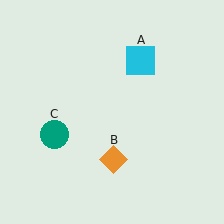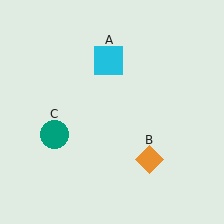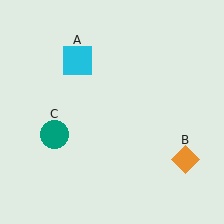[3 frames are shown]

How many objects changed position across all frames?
2 objects changed position: cyan square (object A), orange diamond (object B).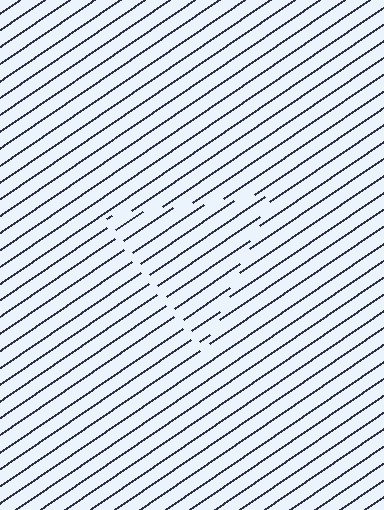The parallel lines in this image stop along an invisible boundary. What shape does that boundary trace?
An illusory triangle. The interior of the shape contains the same grating, shifted by half a period — the contour is defined by the phase discontinuity where line-ends from the inner and outer gratings abut.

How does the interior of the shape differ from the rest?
The interior of the shape contains the same grating, shifted by half a period — the contour is defined by the phase discontinuity where line-ends from the inner and outer gratings abut.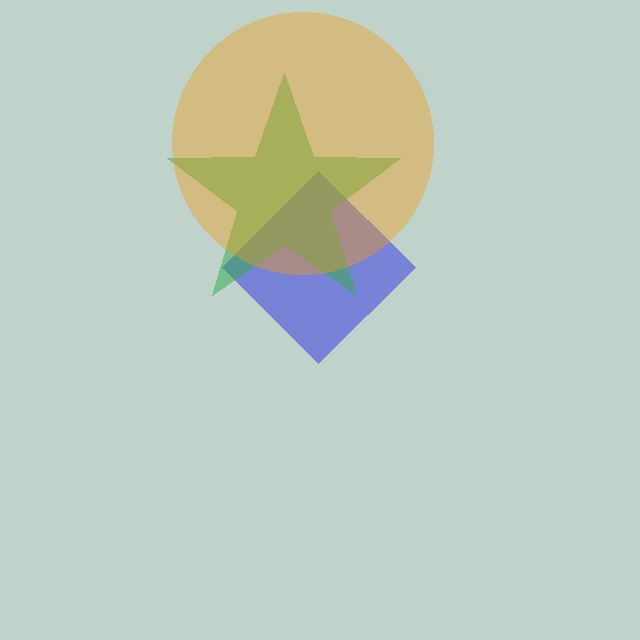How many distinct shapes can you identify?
There are 3 distinct shapes: a blue diamond, a green star, an orange circle.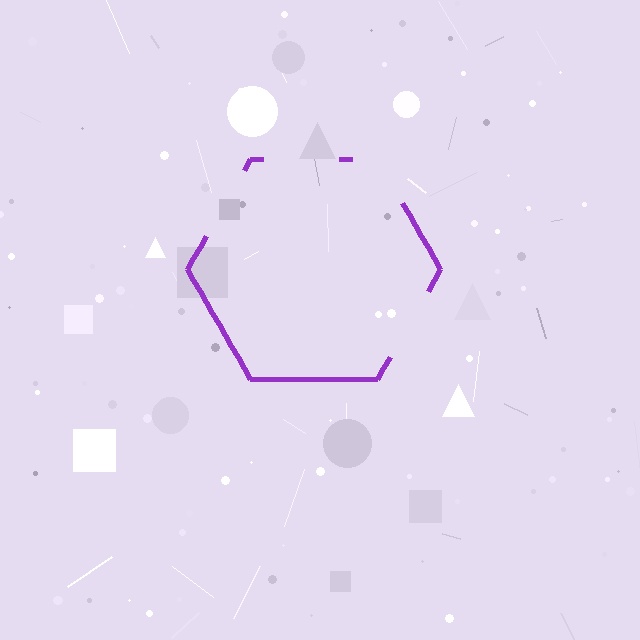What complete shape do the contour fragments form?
The contour fragments form a hexagon.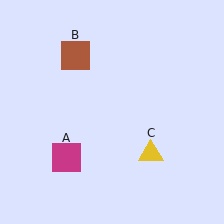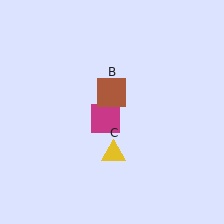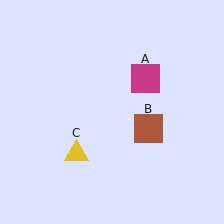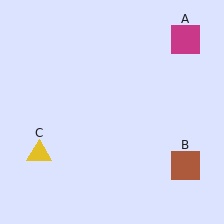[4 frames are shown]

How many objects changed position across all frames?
3 objects changed position: magenta square (object A), brown square (object B), yellow triangle (object C).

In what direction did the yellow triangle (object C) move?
The yellow triangle (object C) moved left.